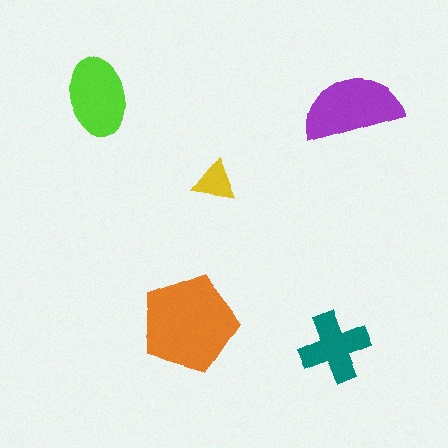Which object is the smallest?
The yellow triangle.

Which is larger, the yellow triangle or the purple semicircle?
The purple semicircle.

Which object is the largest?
The orange pentagon.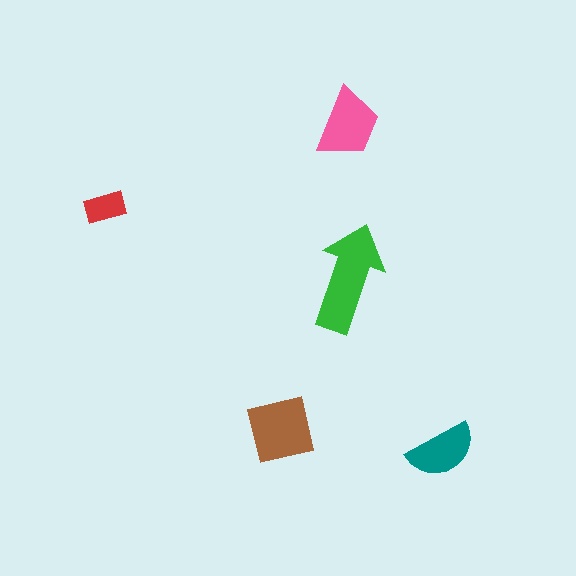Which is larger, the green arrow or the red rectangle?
The green arrow.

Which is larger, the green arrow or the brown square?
The green arrow.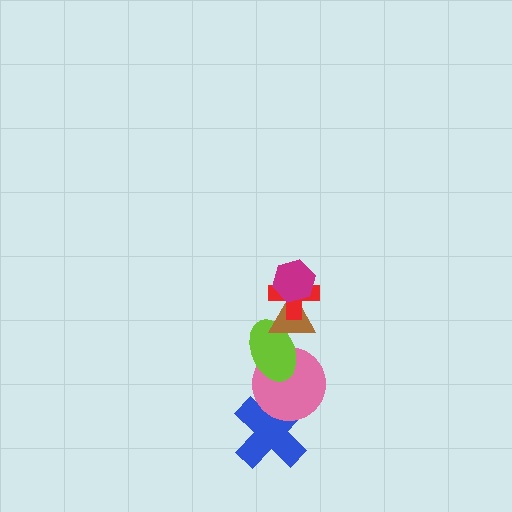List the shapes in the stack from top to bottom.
From top to bottom: the magenta hexagon, the red cross, the brown triangle, the lime ellipse, the pink circle, the blue cross.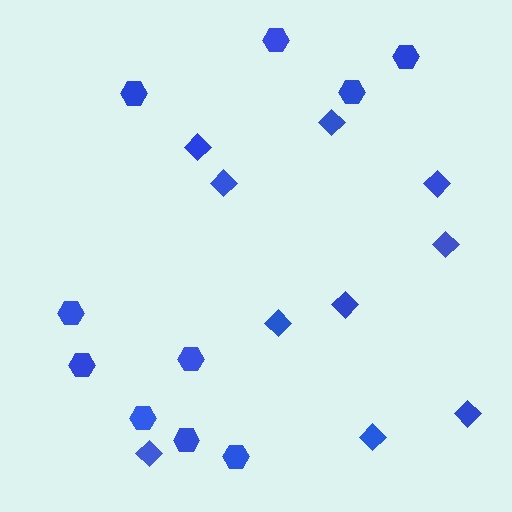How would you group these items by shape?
There are 2 groups: one group of hexagons (10) and one group of diamonds (10).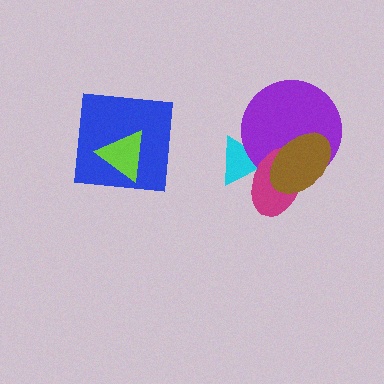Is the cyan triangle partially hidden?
Yes, it is partially covered by another shape.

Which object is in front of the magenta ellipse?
The brown ellipse is in front of the magenta ellipse.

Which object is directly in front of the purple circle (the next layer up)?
The magenta ellipse is directly in front of the purple circle.